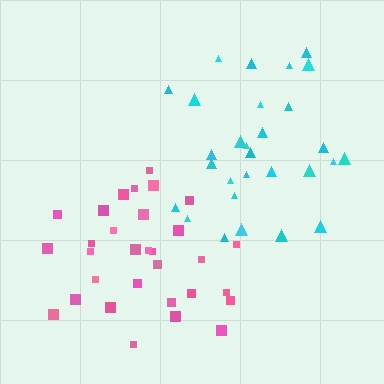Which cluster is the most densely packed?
Cyan.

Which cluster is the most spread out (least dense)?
Pink.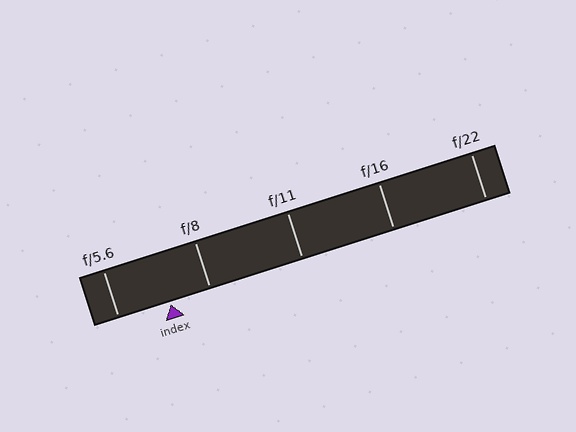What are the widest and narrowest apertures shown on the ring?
The widest aperture shown is f/5.6 and the narrowest is f/22.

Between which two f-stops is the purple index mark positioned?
The index mark is between f/5.6 and f/8.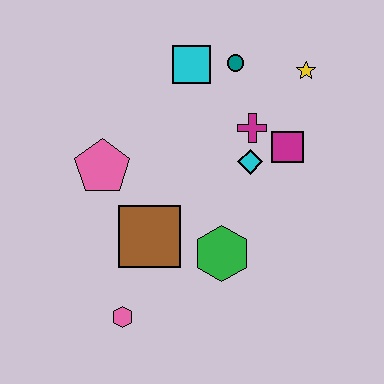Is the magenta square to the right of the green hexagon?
Yes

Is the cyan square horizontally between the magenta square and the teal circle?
No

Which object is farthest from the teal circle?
The pink hexagon is farthest from the teal circle.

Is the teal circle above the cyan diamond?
Yes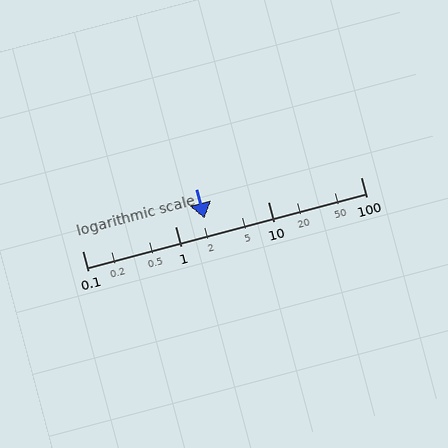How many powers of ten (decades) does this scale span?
The scale spans 3 decades, from 0.1 to 100.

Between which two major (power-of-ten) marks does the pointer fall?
The pointer is between 1 and 10.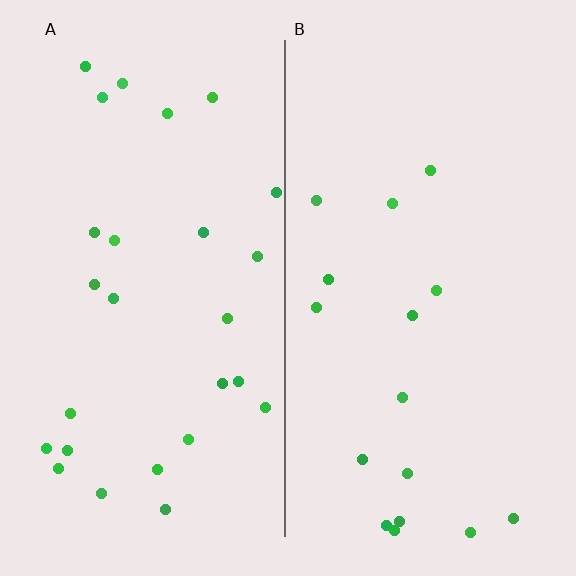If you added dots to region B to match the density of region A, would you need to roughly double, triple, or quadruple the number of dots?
Approximately double.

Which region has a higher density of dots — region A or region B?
A (the left).